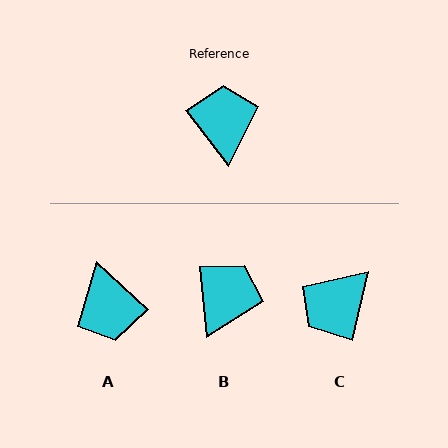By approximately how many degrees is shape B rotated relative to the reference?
Approximately 31 degrees clockwise.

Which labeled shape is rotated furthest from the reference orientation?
A, about 169 degrees away.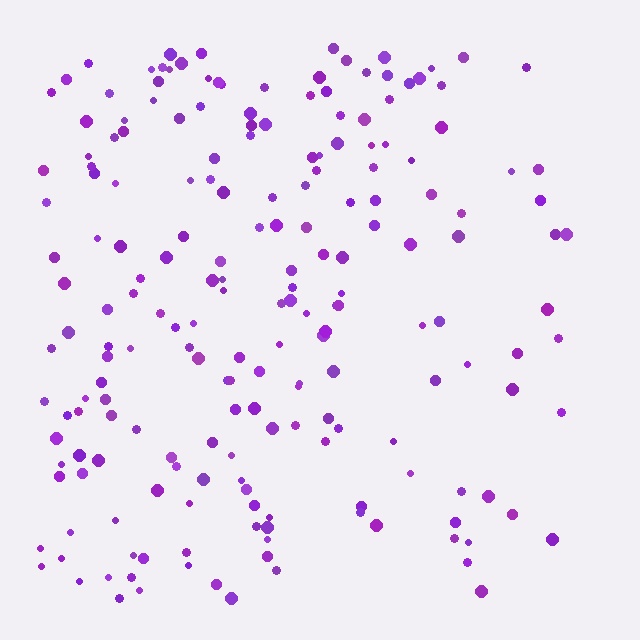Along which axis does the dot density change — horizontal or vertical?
Horizontal.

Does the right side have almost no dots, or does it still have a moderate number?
Still a moderate number, just noticeably fewer than the left.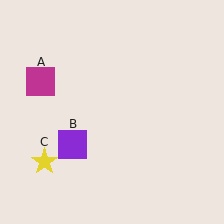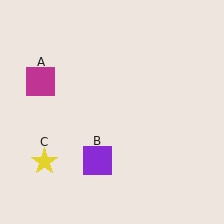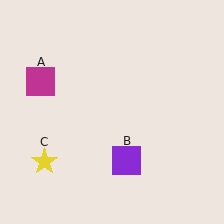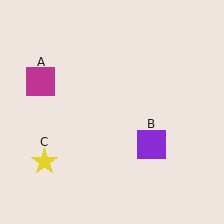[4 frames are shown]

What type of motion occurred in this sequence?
The purple square (object B) rotated counterclockwise around the center of the scene.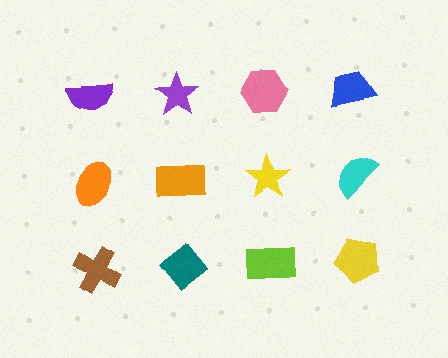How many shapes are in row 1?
4 shapes.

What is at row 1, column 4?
A blue trapezoid.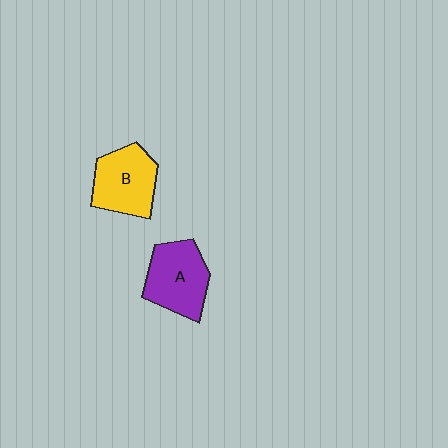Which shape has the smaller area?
Shape B (yellow).